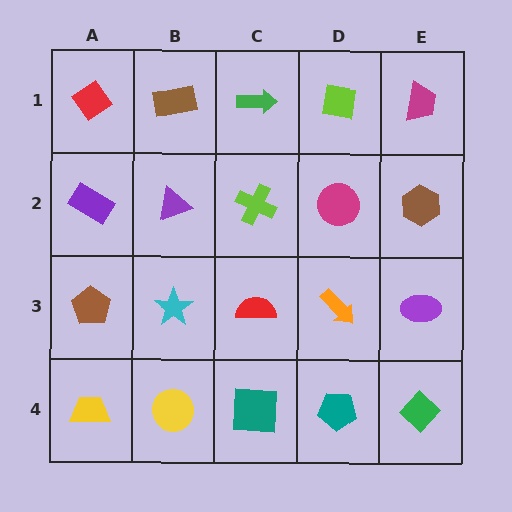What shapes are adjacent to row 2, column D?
A lime square (row 1, column D), an orange arrow (row 3, column D), a lime cross (row 2, column C), a brown hexagon (row 2, column E).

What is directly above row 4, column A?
A brown pentagon.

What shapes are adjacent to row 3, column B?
A purple triangle (row 2, column B), a yellow circle (row 4, column B), a brown pentagon (row 3, column A), a red semicircle (row 3, column C).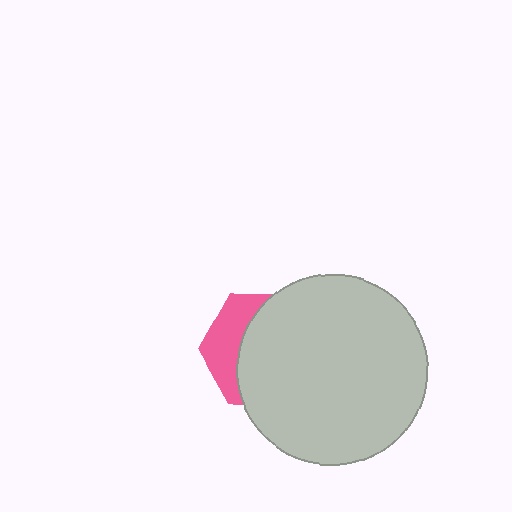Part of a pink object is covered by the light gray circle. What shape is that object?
It is a hexagon.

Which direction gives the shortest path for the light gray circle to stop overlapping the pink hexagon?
Moving right gives the shortest separation.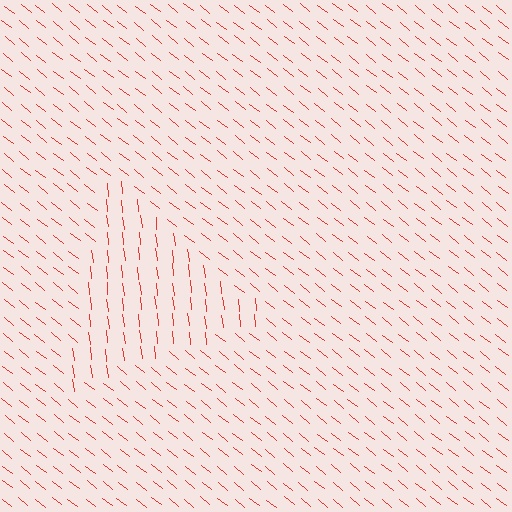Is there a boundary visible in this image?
Yes, there is a texture boundary formed by a change in line orientation.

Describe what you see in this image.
The image is filled with small red line segments. A triangle region in the image has lines oriented differently from the surrounding lines, creating a visible texture boundary.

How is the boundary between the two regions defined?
The boundary is defined purely by a change in line orientation (approximately 45 degrees difference). All lines are the same color and thickness.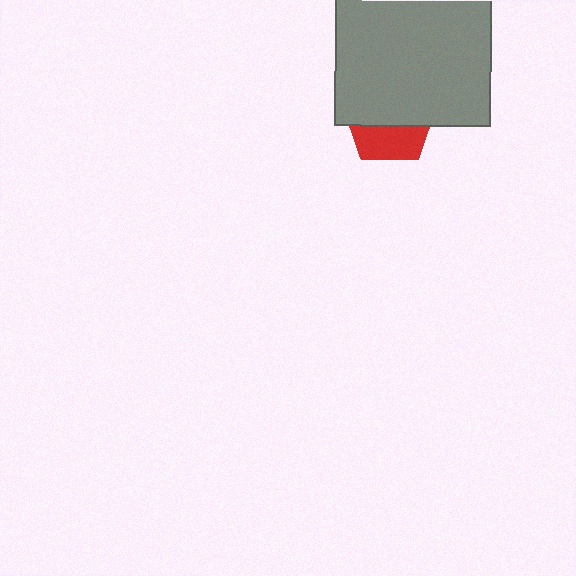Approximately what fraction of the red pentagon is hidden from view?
Roughly 61% of the red pentagon is hidden behind the gray square.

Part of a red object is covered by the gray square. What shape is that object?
It is a pentagon.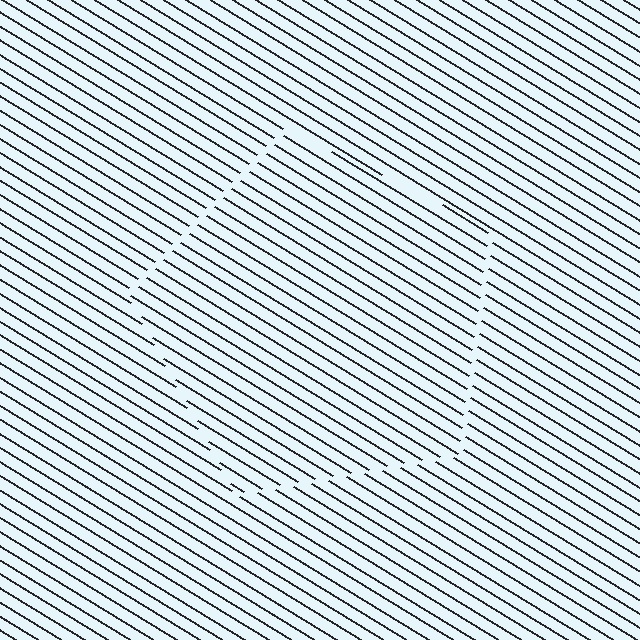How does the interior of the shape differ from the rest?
The interior of the shape contains the same grating, shifted by half a period — the contour is defined by the phase discontinuity where line-ends from the inner and outer gratings abut.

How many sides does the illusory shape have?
5 sides — the line-ends trace a pentagon.